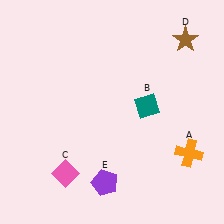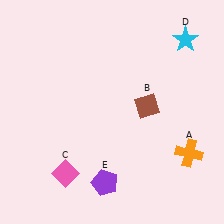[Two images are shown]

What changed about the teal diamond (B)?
In Image 1, B is teal. In Image 2, it changed to brown.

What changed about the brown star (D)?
In Image 1, D is brown. In Image 2, it changed to cyan.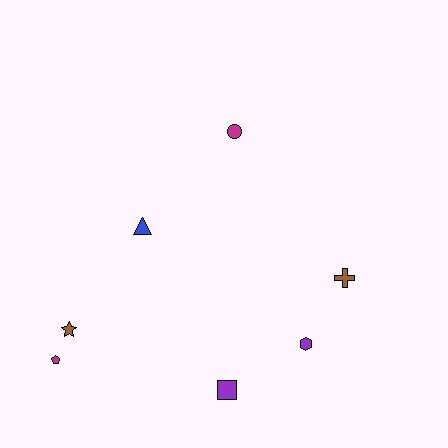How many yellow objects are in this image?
There are no yellow objects.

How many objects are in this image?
There are 7 objects.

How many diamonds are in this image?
There are no diamonds.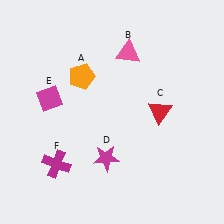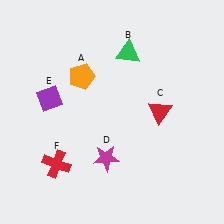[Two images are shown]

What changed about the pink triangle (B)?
In Image 1, B is pink. In Image 2, it changed to green.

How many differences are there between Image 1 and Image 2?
There are 3 differences between the two images.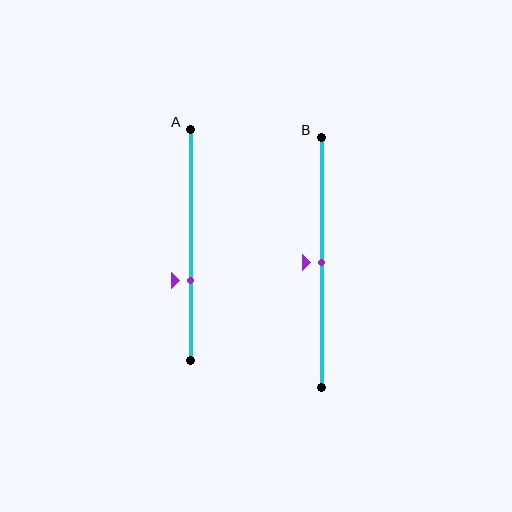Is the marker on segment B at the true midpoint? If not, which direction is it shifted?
Yes, the marker on segment B is at the true midpoint.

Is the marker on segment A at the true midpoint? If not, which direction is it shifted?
No, the marker on segment A is shifted downward by about 15% of the segment length.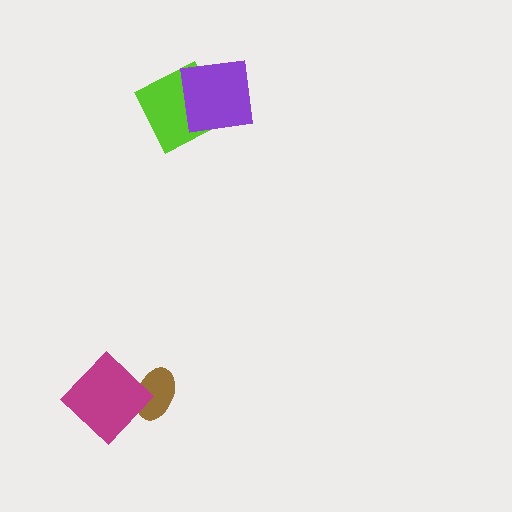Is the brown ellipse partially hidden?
Yes, it is partially covered by another shape.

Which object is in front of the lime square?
The purple square is in front of the lime square.